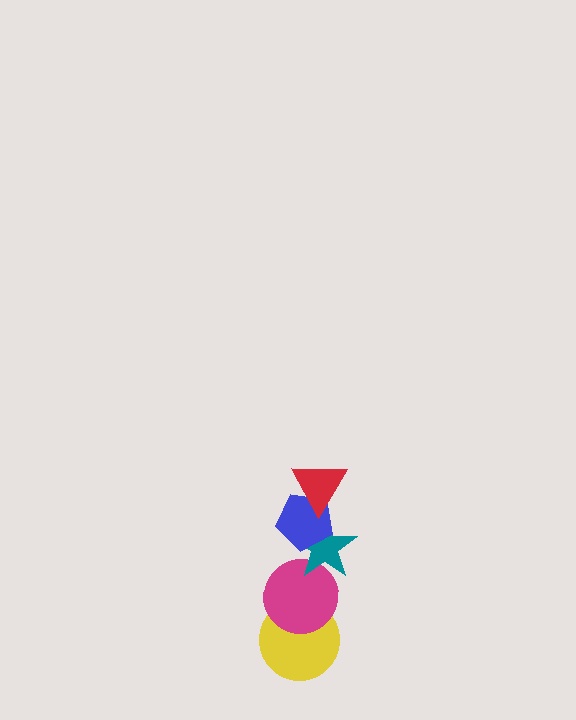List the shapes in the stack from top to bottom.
From top to bottom: the red triangle, the blue pentagon, the teal star, the magenta circle, the yellow circle.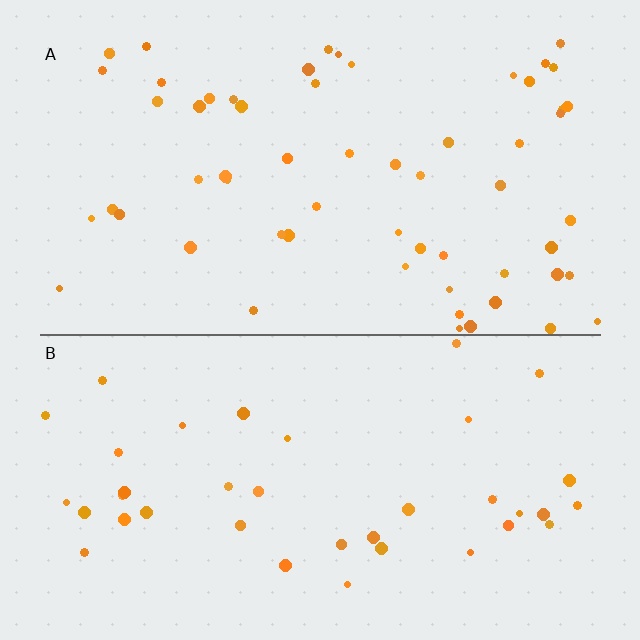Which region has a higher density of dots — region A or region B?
A (the top).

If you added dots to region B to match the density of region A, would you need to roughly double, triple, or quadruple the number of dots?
Approximately double.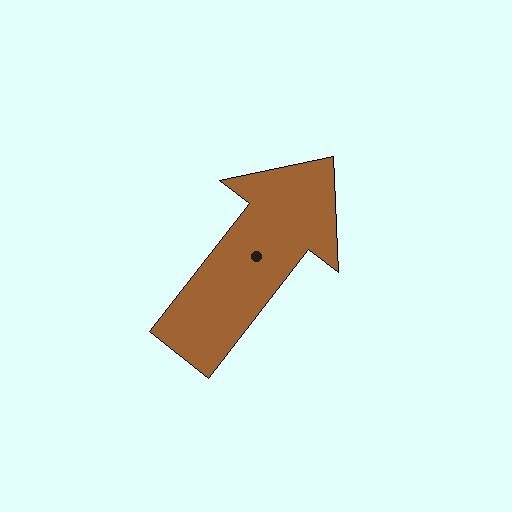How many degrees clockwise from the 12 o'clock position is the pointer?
Approximately 38 degrees.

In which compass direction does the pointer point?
Northeast.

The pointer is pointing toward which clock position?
Roughly 1 o'clock.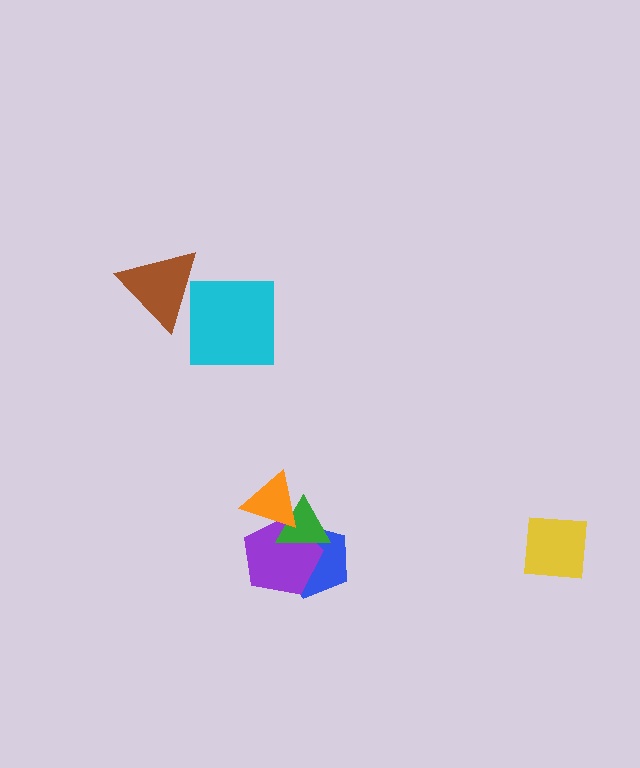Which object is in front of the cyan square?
The brown triangle is in front of the cyan square.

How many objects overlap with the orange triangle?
2 objects overlap with the orange triangle.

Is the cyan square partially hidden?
Yes, it is partially covered by another shape.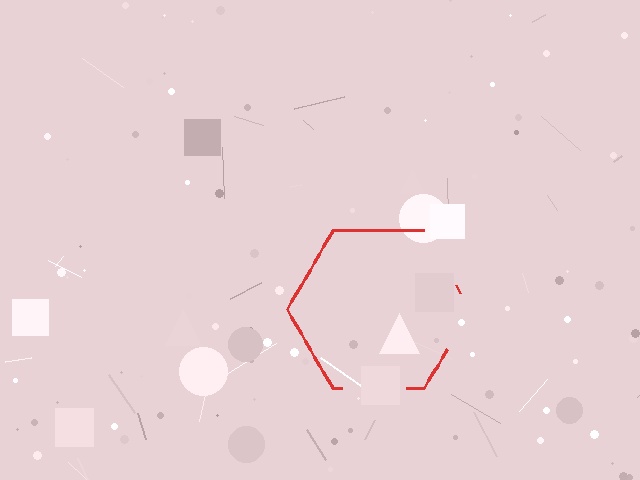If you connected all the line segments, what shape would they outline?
They would outline a hexagon.